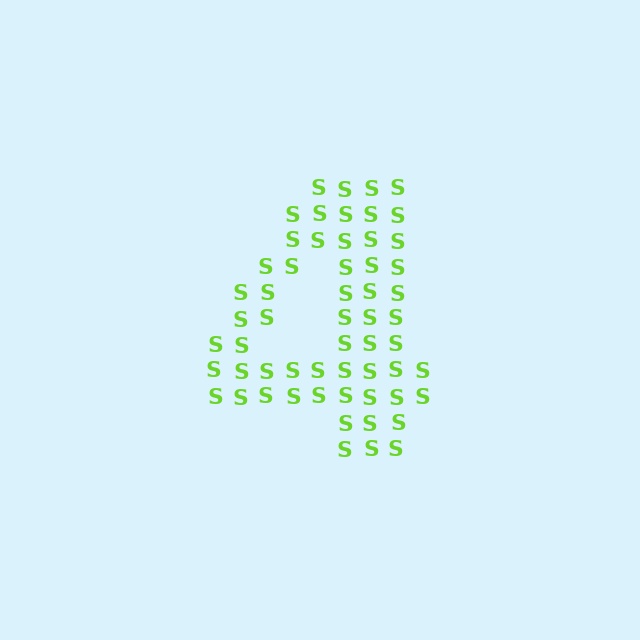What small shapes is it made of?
It is made of small letter S's.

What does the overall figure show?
The overall figure shows the digit 4.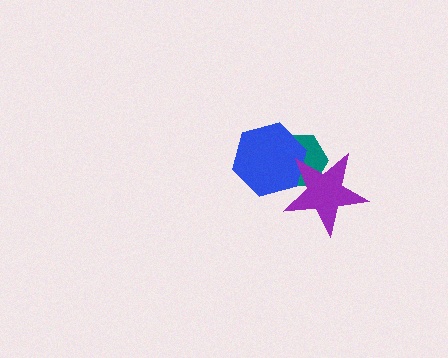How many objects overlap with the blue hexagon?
2 objects overlap with the blue hexagon.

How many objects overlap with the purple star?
2 objects overlap with the purple star.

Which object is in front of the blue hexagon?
The purple star is in front of the blue hexagon.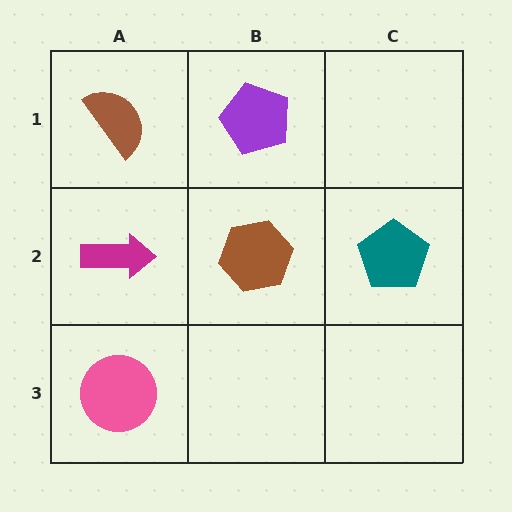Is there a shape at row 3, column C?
No, that cell is empty.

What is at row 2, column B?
A brown hexagon.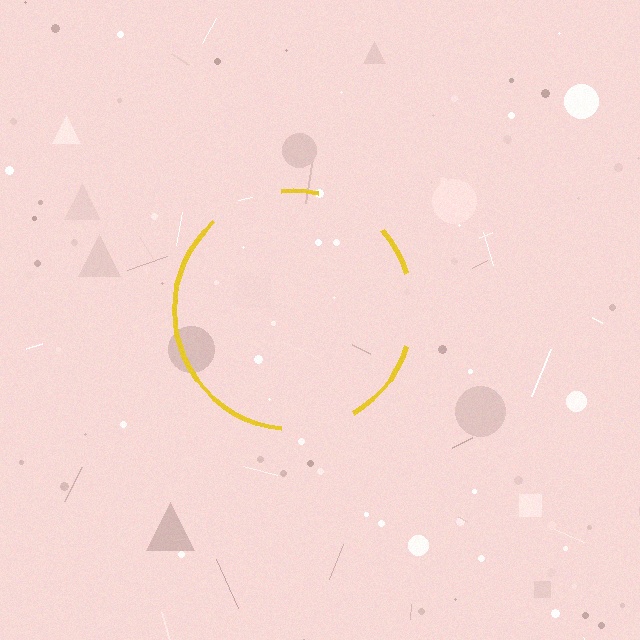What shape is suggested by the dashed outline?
The dashed outline suggests a circle.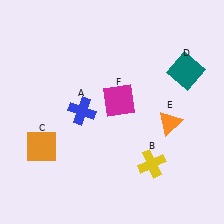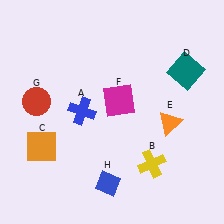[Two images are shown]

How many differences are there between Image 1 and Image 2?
There are 2 differences between the two images.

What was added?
A red circle (G), a blue diamond (H) were added in Image 2.